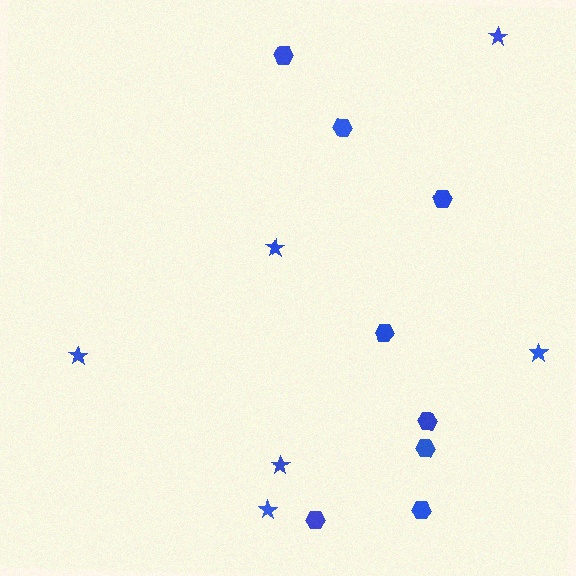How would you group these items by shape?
There are 2 groups: one group of stars (6) and one group of hexagons (8).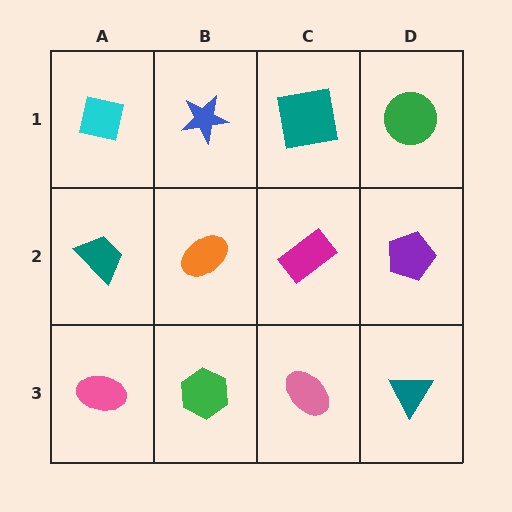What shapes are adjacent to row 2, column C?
A teal square (row 1, column C), a pink ellipse (row 3, column C), an orange ellipse (row 2, column B), a purple pentagon (row 2, column D).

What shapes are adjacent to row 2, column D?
A green circle (row 1, column D), a teal triangle (row 3, column D), a magenta rectangle (row 2, column C).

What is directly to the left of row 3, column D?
A pink ellipse.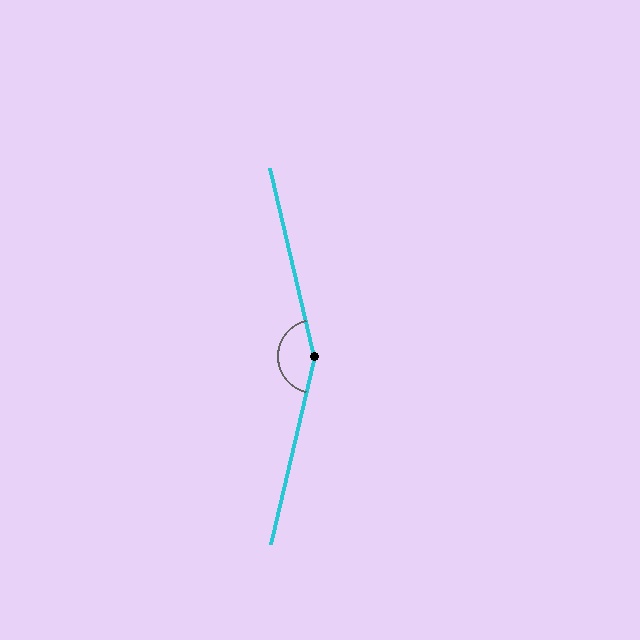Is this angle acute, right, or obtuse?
It is obtuse.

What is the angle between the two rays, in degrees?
Approximately 154 degrees.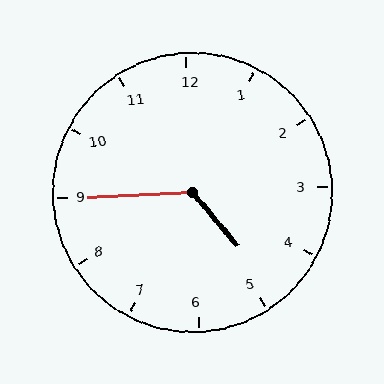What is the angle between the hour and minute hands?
Approximately 128 degrees.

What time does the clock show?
4:45.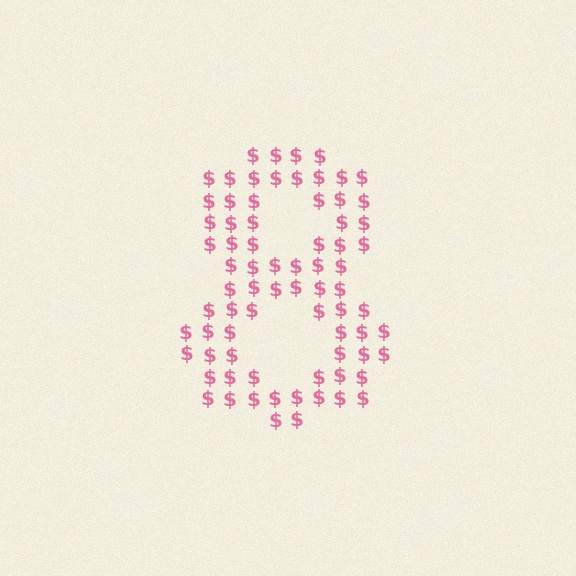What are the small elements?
The small elements are dollar signs.